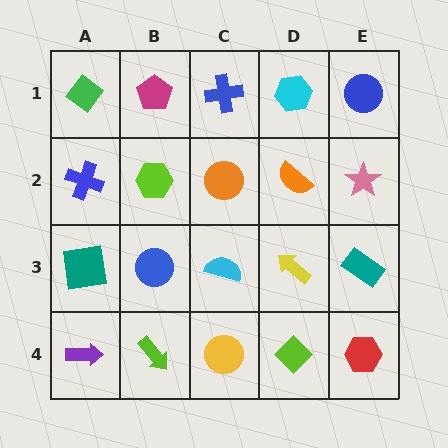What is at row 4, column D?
A lime diamond.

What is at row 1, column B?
A magenta pentagon.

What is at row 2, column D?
An orange semicircle.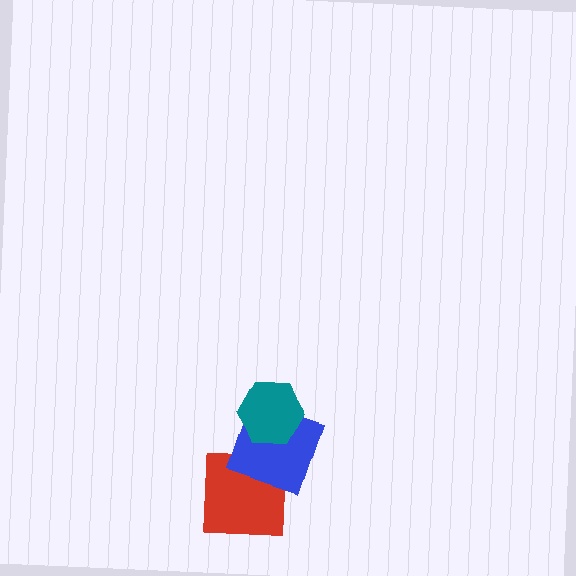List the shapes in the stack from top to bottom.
From top to bottom: the teal hexagon, the blue square, the red square.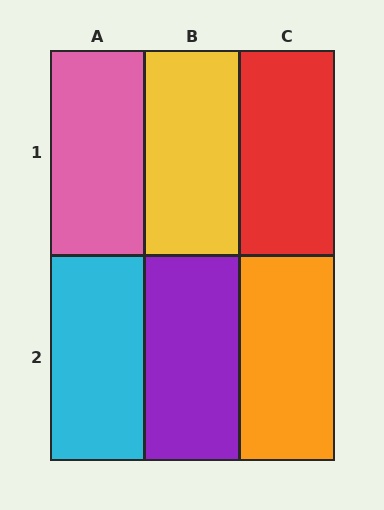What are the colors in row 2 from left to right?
Cyan, purple, orange.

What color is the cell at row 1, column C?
Red.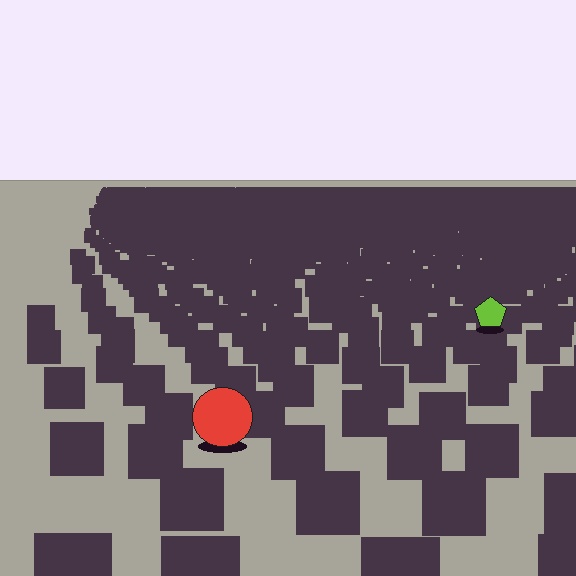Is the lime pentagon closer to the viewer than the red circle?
No. The red circle is closer — you can tell from the texture gradient: the ground texture is coarser near it.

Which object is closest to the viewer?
The red circle is closest. The texture marks near it are larger and more spread out.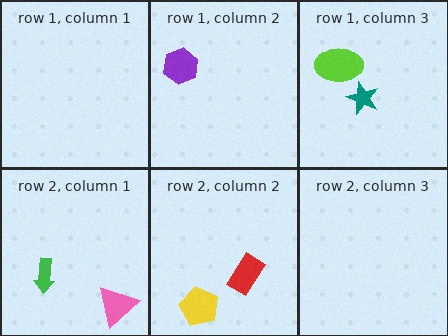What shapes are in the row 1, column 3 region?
The lime ellipse, the teal star.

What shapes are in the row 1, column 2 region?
The purple hexagon.